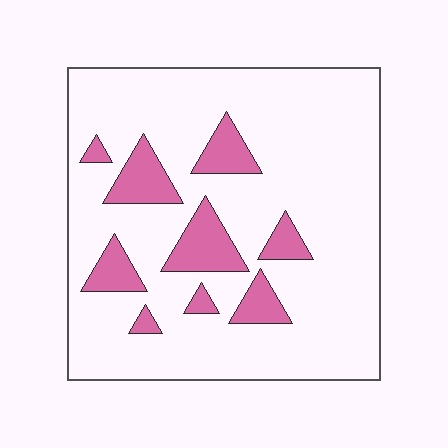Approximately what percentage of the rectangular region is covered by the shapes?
Approximately 15%.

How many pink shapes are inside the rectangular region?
9.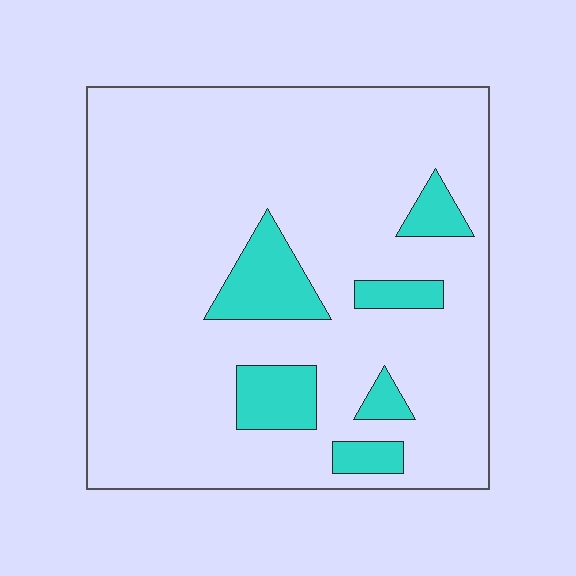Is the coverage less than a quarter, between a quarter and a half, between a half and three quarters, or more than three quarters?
Less than a quarter.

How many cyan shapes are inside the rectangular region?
6.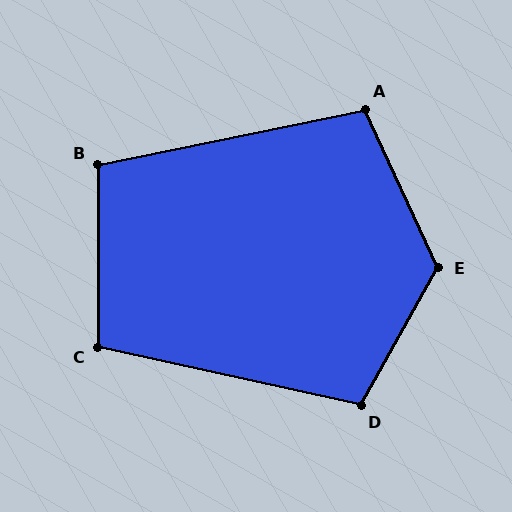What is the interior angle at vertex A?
Approximately 103 degrees (obtuse).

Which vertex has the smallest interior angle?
B, at approximately 102 degrees.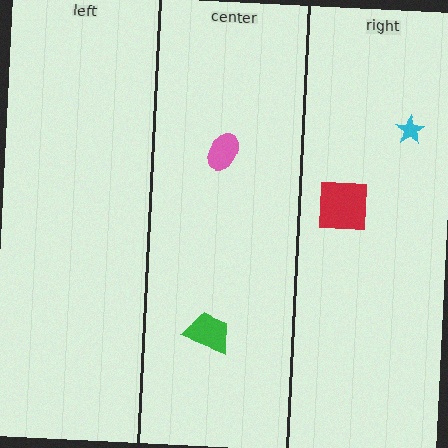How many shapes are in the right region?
2.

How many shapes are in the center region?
2.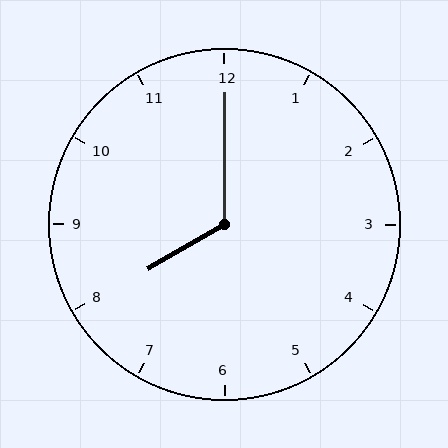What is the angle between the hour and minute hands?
Approximately 120 degrees.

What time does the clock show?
8:00.